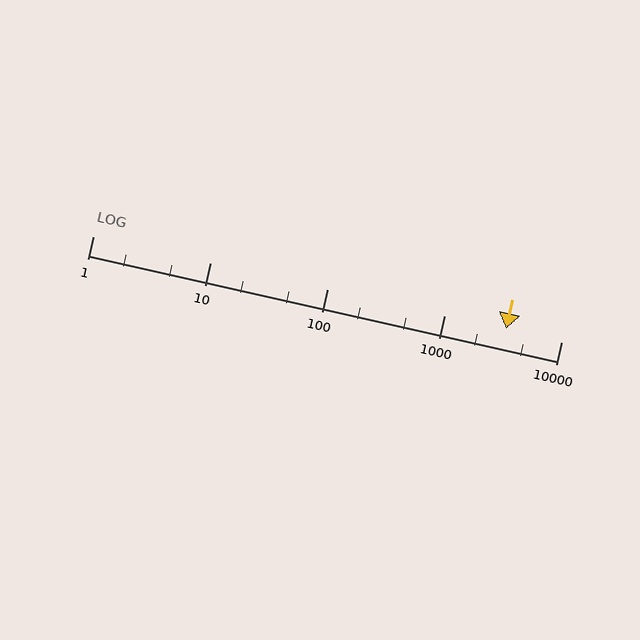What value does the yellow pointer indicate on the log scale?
The pointer indicates approximately 3400.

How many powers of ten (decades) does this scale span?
The scale spans 4 decades, from 1 to 10000.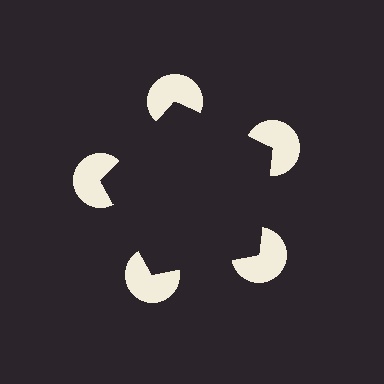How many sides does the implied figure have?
5 sides.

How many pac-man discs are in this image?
There are 5 — one at each vertex of the illusory pentagon.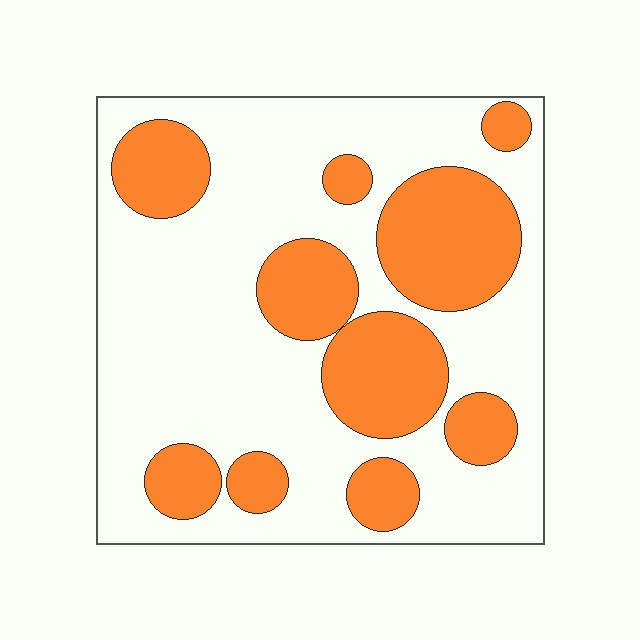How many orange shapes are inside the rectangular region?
10.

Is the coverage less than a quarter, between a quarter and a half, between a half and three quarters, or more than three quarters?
Between a quarter and a half.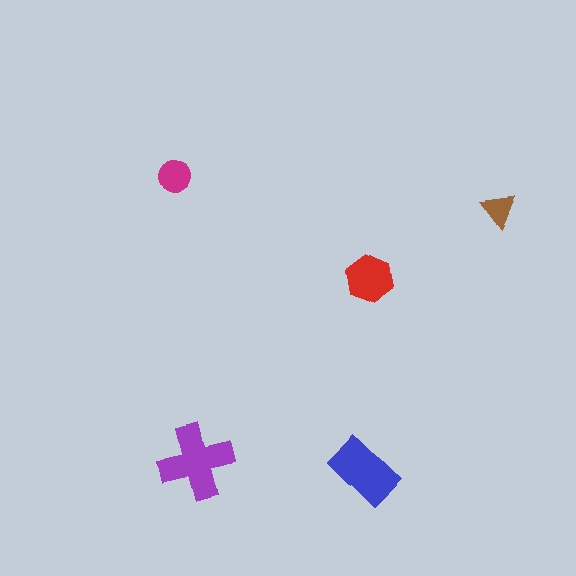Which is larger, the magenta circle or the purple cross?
The purple cross.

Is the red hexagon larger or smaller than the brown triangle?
Larger.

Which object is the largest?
The purple cross.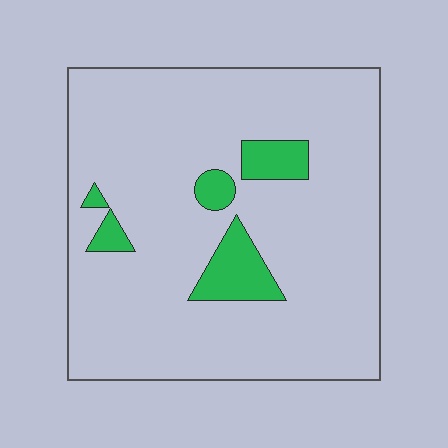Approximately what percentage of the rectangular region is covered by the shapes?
Approximately 10%.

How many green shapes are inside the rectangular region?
5.